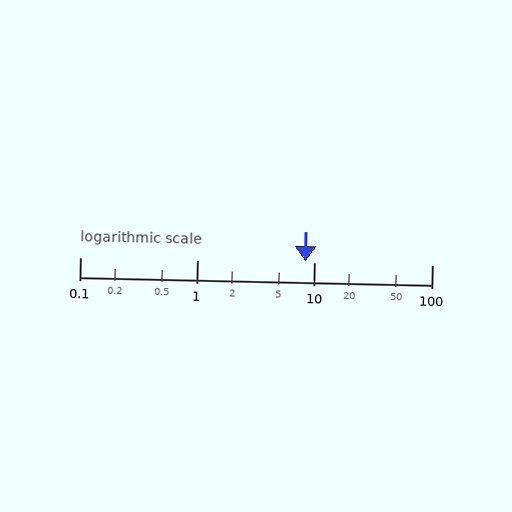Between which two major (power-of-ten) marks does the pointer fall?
The pointer is between 1 and 10.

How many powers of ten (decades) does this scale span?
The scale spans 3 decades, from 0.1 to 100.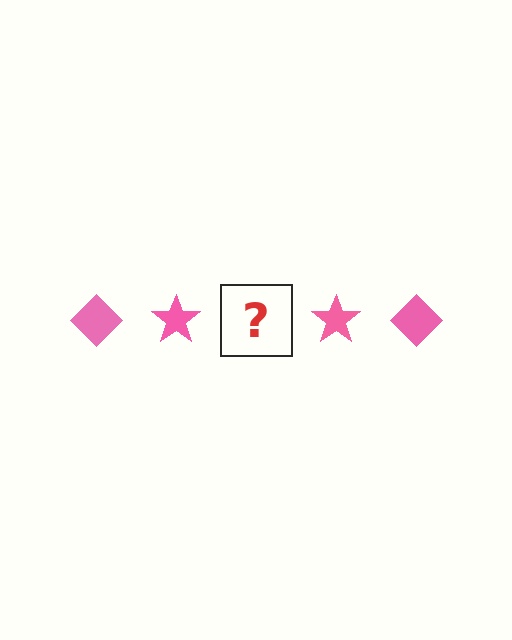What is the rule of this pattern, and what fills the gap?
The rule is that the pattern cycles through diamond, star shapes in pink. The gap should be filled with a pink diamond.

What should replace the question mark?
The question mark should be replaced with a pink diamond.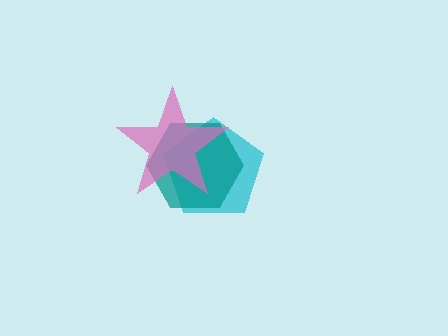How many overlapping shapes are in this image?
There are 3 overlapping shapes in the image.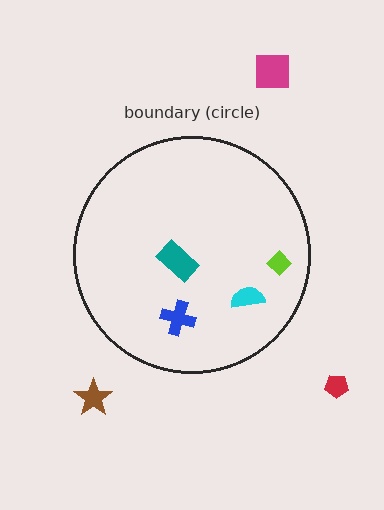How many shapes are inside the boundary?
4 inside, 3 outside.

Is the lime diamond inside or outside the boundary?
Inside.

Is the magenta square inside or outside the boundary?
Outside.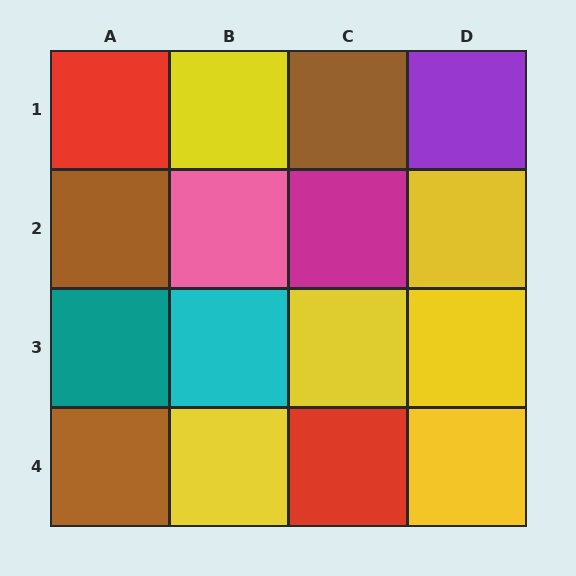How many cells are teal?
1 cell is teal.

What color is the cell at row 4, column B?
Yellow.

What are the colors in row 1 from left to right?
Red, yellow, brown, purple.